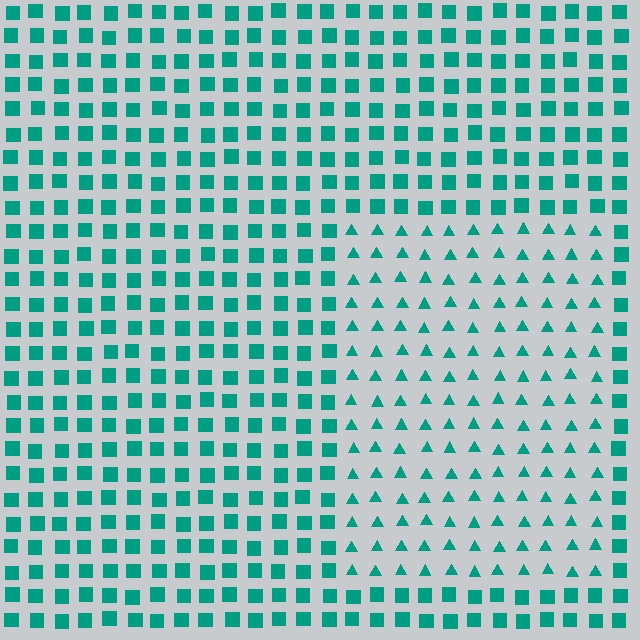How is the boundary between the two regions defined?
The boundary is defined by a change in element shape: triangles inside vs. squares outside. All elements share the same color and spacing.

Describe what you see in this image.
The image is filled with small teal elements arranged in a uniform grid. A rectangle-shaped region contains triangles, while the surrounding area contains squares. The boundary is defined purely by the change in element shape.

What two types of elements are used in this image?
The image uses triangles inside the rectangle region and squares outside it.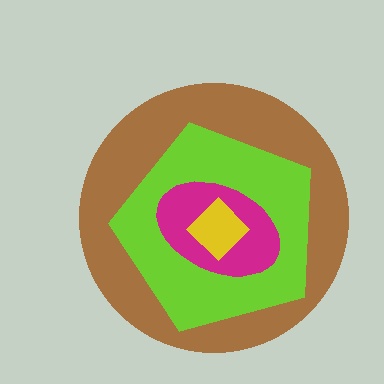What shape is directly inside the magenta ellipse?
The yellow diamond.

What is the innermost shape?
The yellow diamond.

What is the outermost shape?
The brown circle.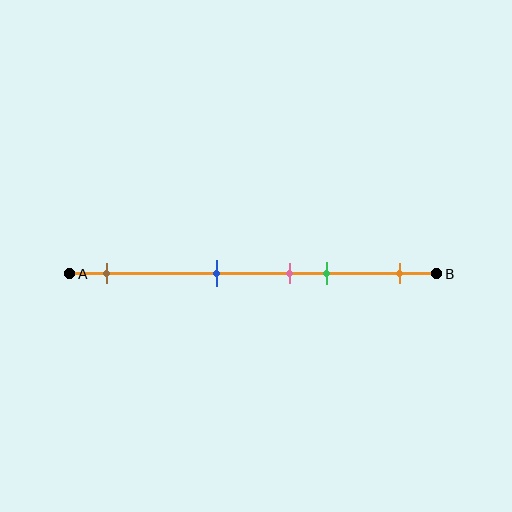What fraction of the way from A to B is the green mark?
The green mark is approximately 70% (0.7) of the way from A to B.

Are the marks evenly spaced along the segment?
No, the marks are not evenly spaced.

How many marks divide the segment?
There are 5 marks dividing the segment.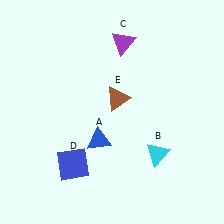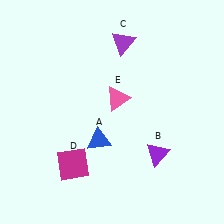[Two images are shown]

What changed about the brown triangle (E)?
In Image 1, E is brown. In Image 2, it changed to pink.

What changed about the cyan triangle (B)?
In Image 1, B is cyan. In Image 2, it changed to purple.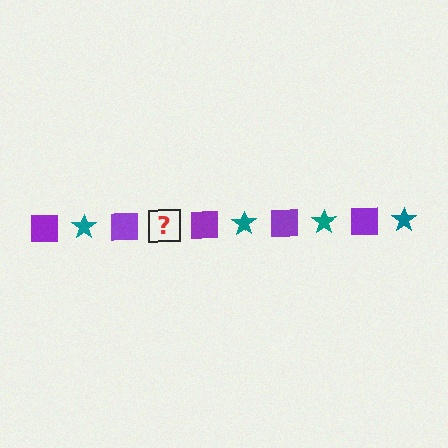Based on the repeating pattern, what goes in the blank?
The blank should be a teal star.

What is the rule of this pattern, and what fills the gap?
The rule is that the pattern alternates between purple square and teal star. The gap should be filled with a teal star.